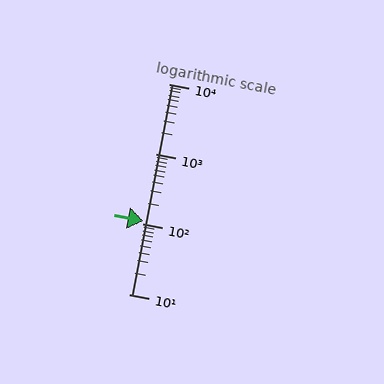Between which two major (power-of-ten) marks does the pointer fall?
The pointer is between 100 and 1000.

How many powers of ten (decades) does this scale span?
The scale spans 3 decades, from 10 to 10000.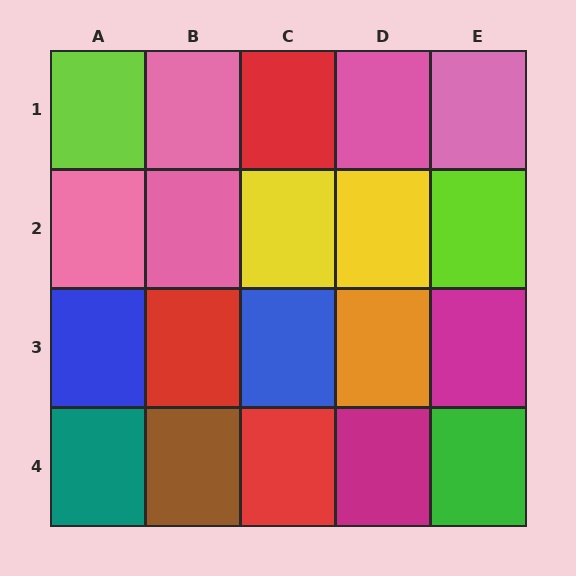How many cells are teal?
1 cell is teal.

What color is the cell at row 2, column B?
Pink.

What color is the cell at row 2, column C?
Yellow.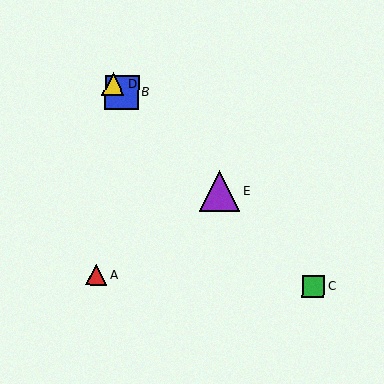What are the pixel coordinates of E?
Object E is at (219, 191).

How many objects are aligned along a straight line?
4 objects (B, C, D, E) are aligned along a straight line.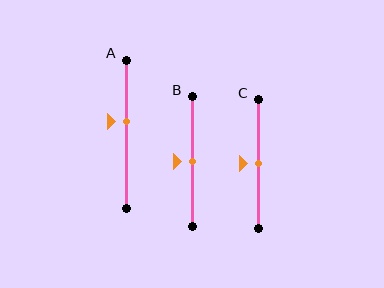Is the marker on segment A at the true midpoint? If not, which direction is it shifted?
No, the marker on segment A is shifted upward by about 9% of the segment length.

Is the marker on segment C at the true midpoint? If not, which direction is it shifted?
Yes, the marker on segment C is at the true midpoint.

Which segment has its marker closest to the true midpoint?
Segment B has its marker closest to the true midpoint.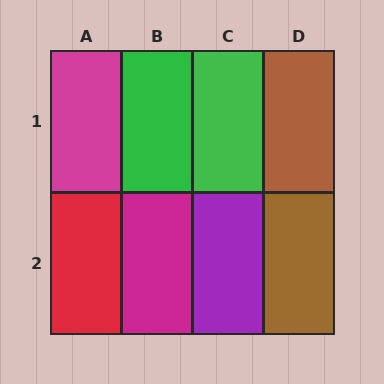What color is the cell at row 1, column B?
Green.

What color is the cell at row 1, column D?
Brown.